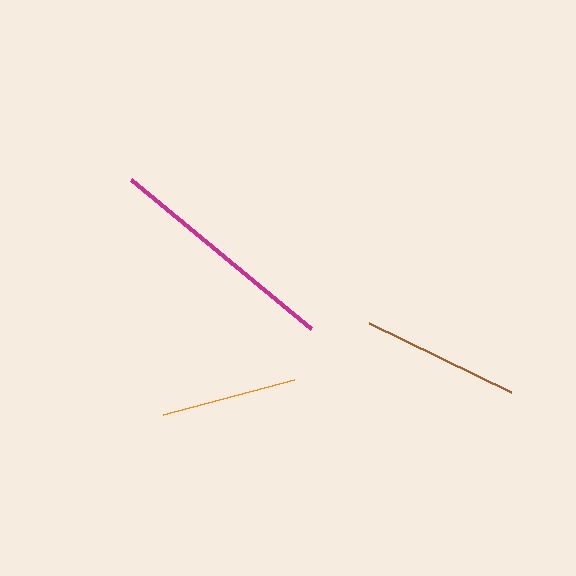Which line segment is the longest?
The magenta line is the longest at approximately 234 pixels.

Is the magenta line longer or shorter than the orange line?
The magenta line is longer than the orange line.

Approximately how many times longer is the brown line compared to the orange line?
The brown line is approximately 1.2 times the length of the orange line.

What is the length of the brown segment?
The brown segment is approximately 157 pixels long.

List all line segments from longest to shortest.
From longest to shortest: magenta, brown, orange.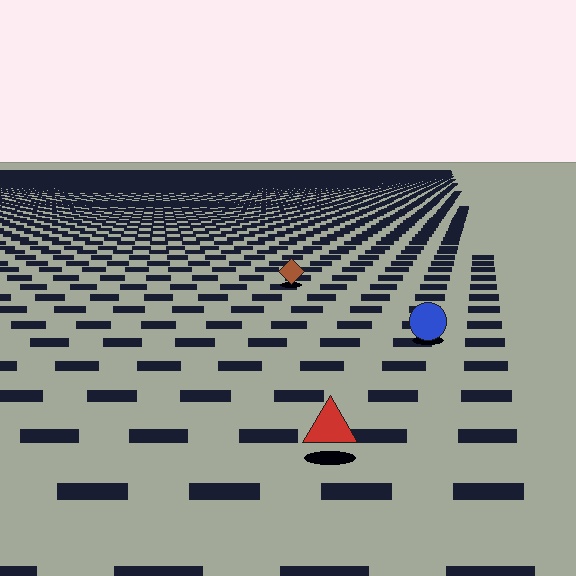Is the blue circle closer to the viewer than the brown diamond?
Yes. The blue circle is closer — you can tell from the texture gradient: the ground texture is coarser near it.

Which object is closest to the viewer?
The red triangle is closest. The texture marks near it are larger and more spread out.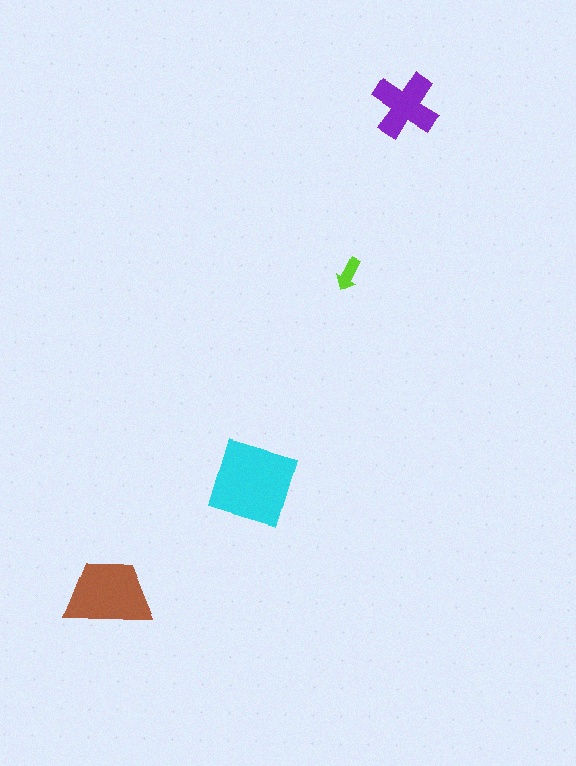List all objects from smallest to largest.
The lime arrow, the purple cross, the brown trapezoid, the cyan square.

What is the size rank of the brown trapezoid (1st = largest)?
2nd.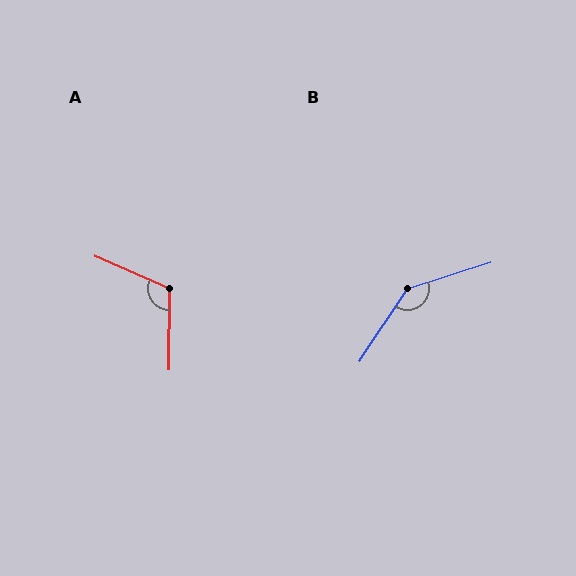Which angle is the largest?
B, at approximately 141 degrees.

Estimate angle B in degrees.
Approximately 141 degrees.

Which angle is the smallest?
A, at approximately 113 degrees.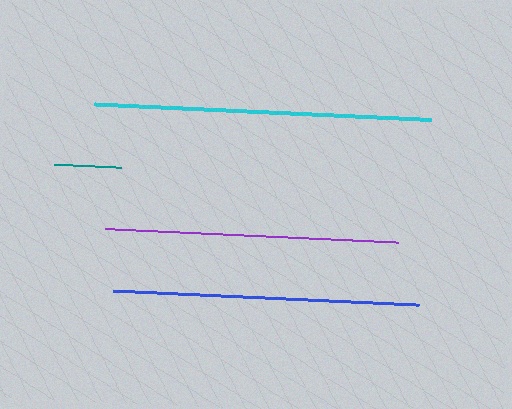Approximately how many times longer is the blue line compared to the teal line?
The blue line is approximately 4.6 times the length of the teal line.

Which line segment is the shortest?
The teal line is the shortest at approximately 67 pixels.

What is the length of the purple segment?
The purple segment is approximately 294 pixels long.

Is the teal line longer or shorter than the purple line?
The purple line is longer than the teal line.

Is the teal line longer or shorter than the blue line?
The blue line is longer than the teal line.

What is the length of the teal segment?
The teal segment is approximately 67 pixels long.